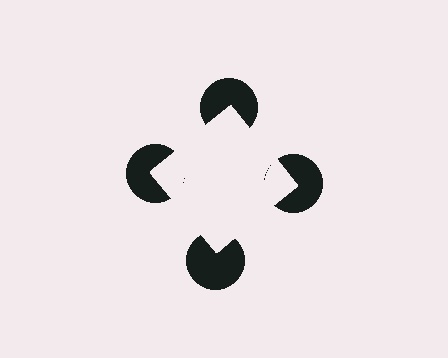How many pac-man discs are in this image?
There are 4 — one at each vertex of the illusory square.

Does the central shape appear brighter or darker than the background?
It typically appears slightly brighter than the background, even though no actual brightness change is drawn.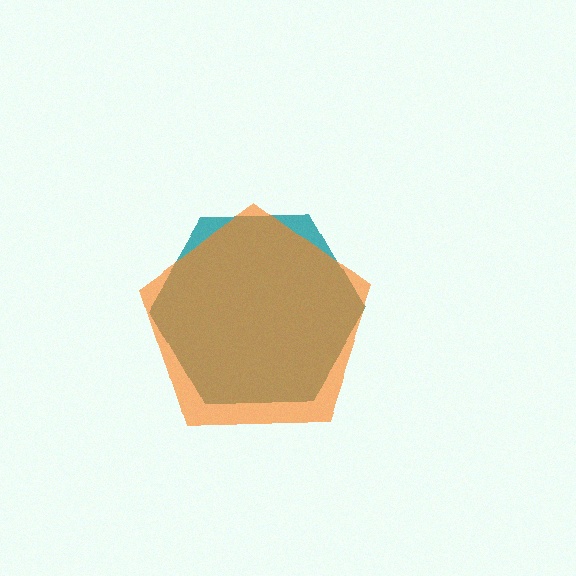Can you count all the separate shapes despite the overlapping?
Yes, there are 2 separate shapes.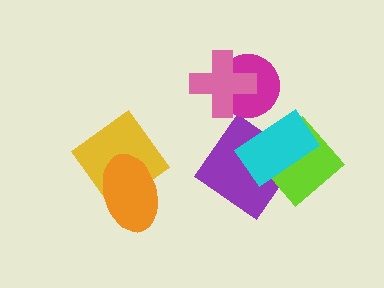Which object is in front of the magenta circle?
The pink cross is in front of the magenta circle.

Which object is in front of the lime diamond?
The cyan rectangle is in front of the lime diamond.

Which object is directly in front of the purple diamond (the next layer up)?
The lime diamond is directly in front of the purple diamond.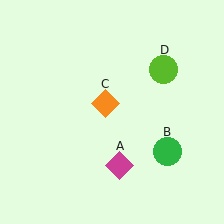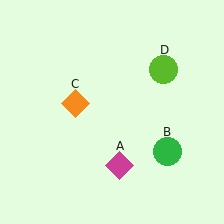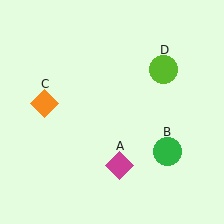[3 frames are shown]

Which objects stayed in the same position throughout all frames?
Magenta diamond (object A) and green circle (object B) and lime circle (object D) remained stationary.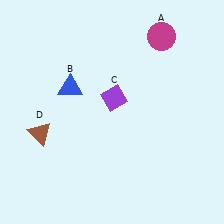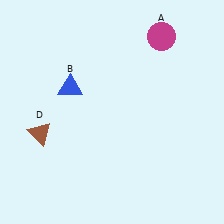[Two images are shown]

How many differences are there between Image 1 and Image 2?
There is 1 difference between the two images.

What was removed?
The purple diamond (C) was removed in Image 2.